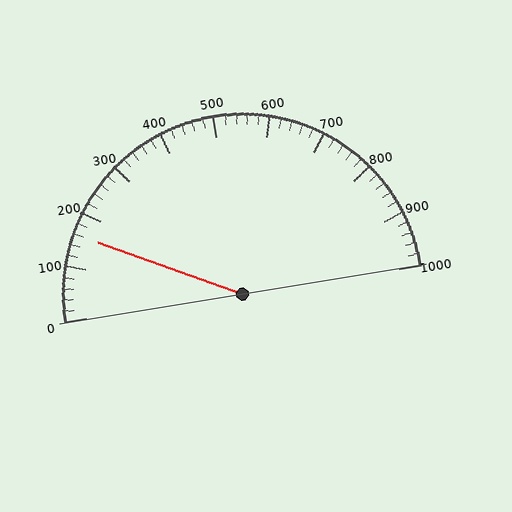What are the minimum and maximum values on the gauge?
The gauge ranges from 0 to 1000.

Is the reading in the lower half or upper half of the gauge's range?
The reading is in the lower half of the range (0 to 1000).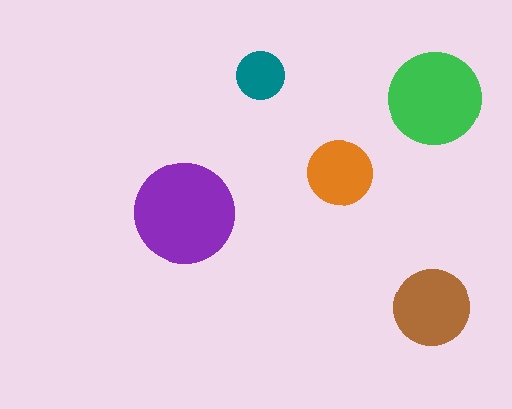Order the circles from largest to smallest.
the purple one, the green one, the brown one, the orange one, the teal one.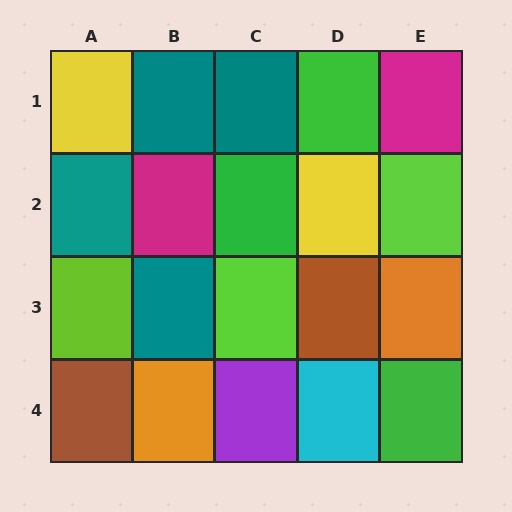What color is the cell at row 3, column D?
Brown.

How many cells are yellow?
2 cells are yellow.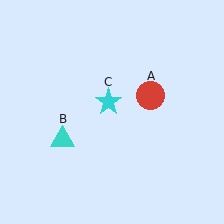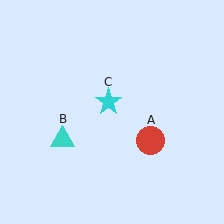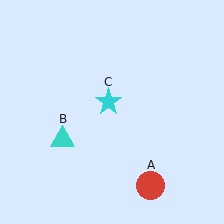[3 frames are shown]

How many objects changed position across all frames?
1 object changed position: red circle (object A).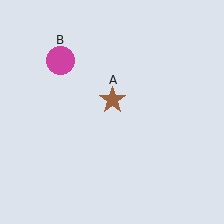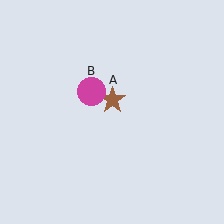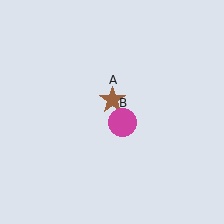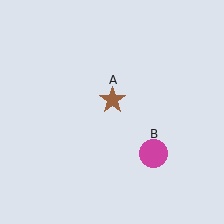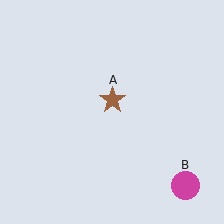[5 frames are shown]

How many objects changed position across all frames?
1 object changed position: magenta circle (object B).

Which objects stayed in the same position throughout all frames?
Brown star (object A) remained stationary.